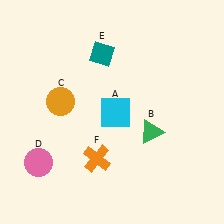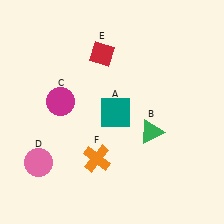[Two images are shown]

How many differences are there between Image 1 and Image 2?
There are 3 differences between the two images.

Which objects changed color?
A changed from cyan to teal. C changed from orange to magenta. E changed from teal to red.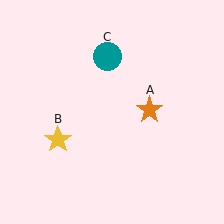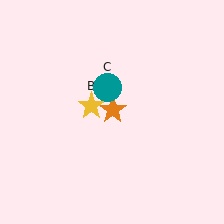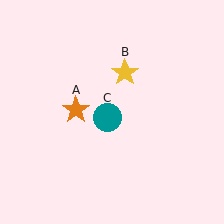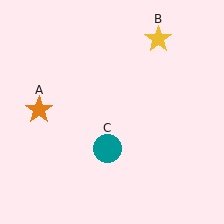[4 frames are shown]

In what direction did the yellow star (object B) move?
The yellow star (object B) moved up and to the right.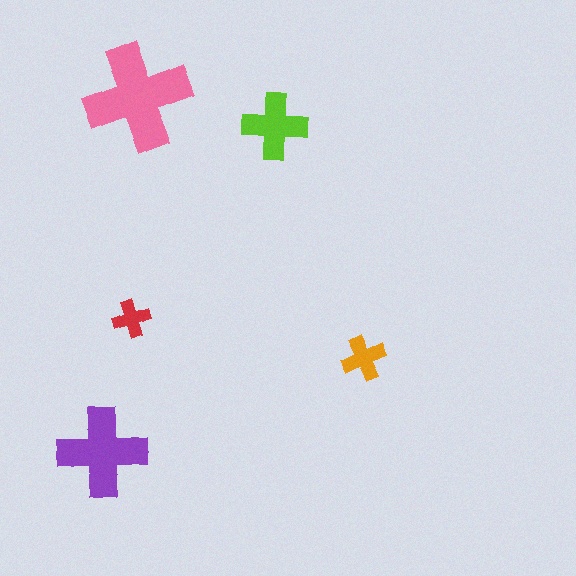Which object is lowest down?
The purple cross is bottommost.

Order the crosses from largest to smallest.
the pink one, the purple one, the lime one, the orange one, the red one.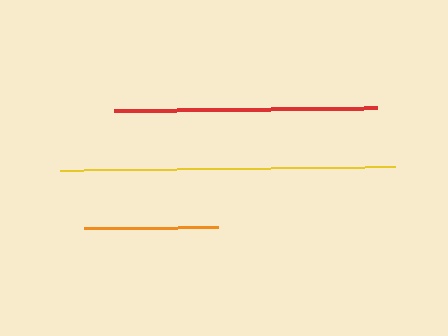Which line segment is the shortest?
The orange line is the shortest at approximately 133 pixels.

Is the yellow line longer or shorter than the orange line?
The yellow line is longer than the orange line.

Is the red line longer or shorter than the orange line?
The red line is longer than the orange line.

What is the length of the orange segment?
The orange segment is approximately 133 pixels long.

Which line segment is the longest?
The yellow line is the longest at approximately 335 pixels.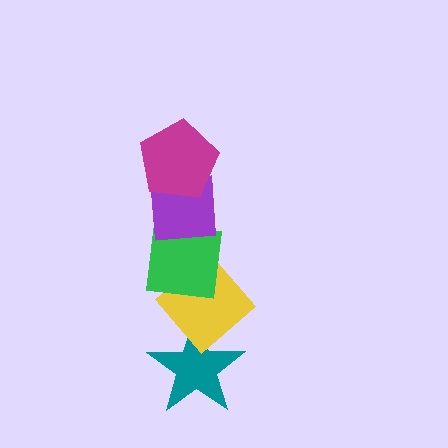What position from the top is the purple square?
The purple square is 2nd from the top.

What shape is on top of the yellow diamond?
The green square is on top of the yellow diamond.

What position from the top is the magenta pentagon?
The magenta pentagon is 1st from the top.